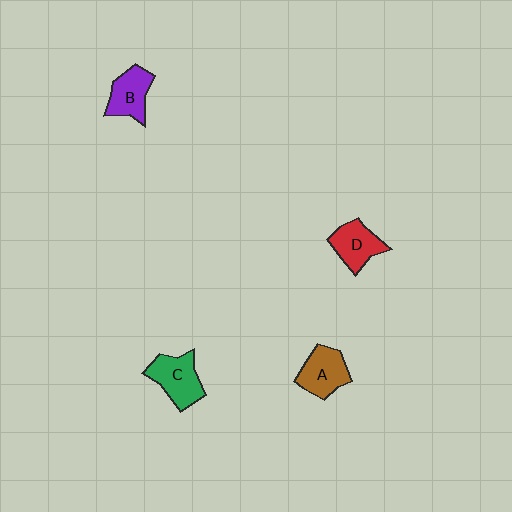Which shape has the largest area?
Shape C (green).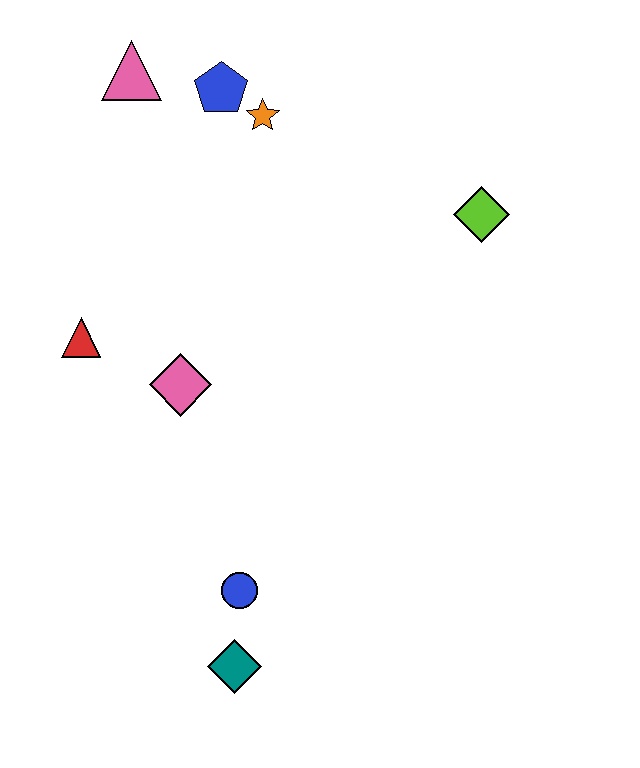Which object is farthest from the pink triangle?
The teal diamond is farthest from the pink triangle.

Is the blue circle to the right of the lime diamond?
No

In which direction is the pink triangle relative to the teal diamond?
The pink triangle is above the teal diamond.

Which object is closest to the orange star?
The blue pentagon is closest to the orange star.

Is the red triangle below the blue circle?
No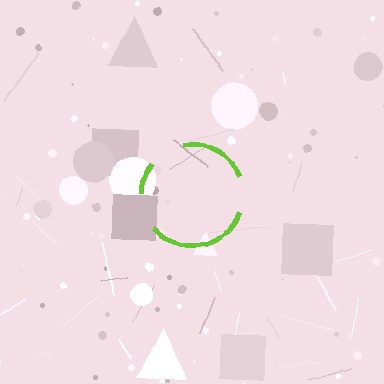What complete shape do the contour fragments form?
The contour fragments form a circle.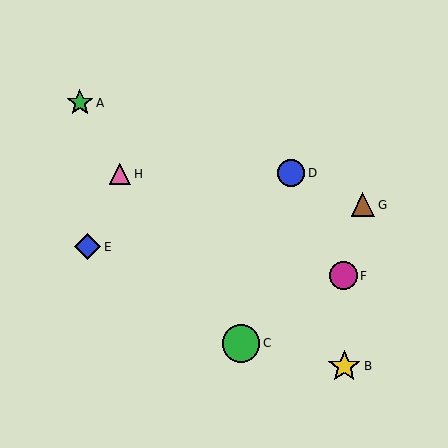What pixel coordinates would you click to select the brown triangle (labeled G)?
Click at (363, 205) to select the brown triangle G.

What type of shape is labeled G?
Shape G is a brown triangle.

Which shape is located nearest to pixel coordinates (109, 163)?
The pink triangle (labeled H) at (120, 174) is nearest to that location.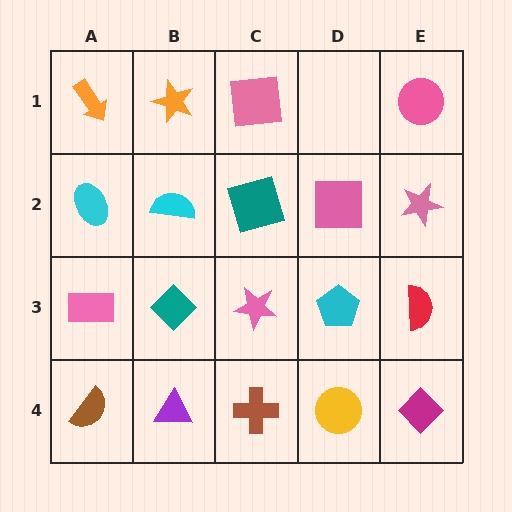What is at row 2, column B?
A cyan semicircle.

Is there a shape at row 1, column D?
No, that cell is empty.